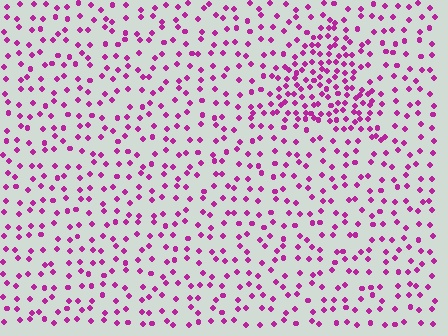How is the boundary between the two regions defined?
The boundary is defined by a change in element density (approximately 2.1x ratio). All elements are the same color, size, and shape.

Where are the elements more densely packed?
The elements are more densely packed inside the triangle boundary.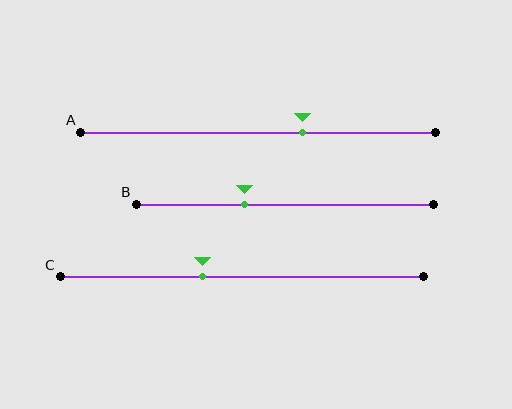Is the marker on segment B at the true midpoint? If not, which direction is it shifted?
No, the marker on segment B is shifted to the left by about 14% of the segment length.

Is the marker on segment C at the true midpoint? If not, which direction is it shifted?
No, the marker on segment C is shifted to the left by about 11% of the segment length.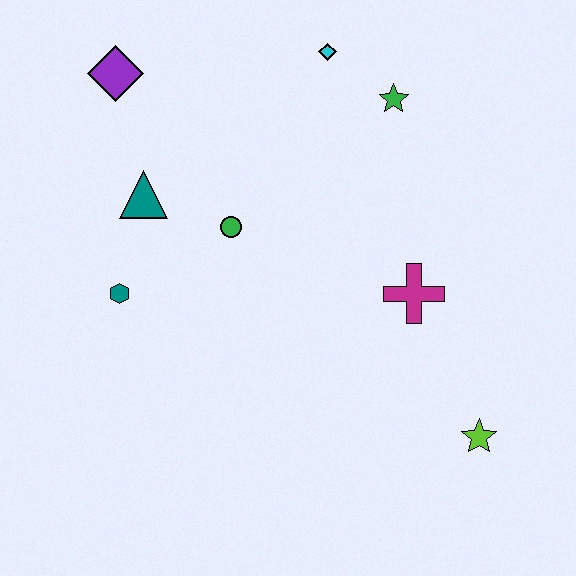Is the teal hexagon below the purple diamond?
Yes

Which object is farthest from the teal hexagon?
The lime star is farthest from the teal hexagon.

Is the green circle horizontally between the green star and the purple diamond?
Yes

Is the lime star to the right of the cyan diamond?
Yes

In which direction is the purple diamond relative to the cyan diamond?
The purple diamond is to the left of the cyan diamond.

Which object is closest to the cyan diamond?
The green star is closest to the cyan diamond.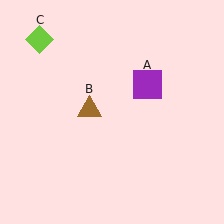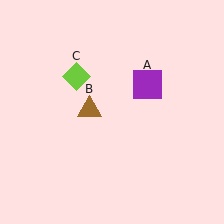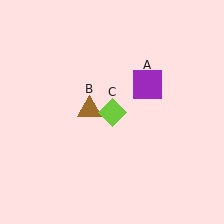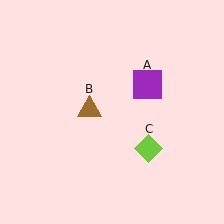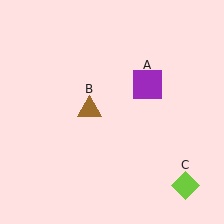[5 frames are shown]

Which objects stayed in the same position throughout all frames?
Purple square (object A) and brown triangle (object B) remained stationary.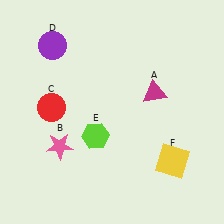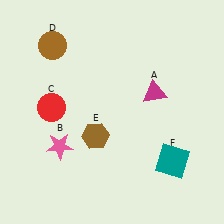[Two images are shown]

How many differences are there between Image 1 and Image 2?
There are 3 differences between the two images.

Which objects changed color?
D changed from purple to brown. E changed from lime to brown. F changed from yellow to teal.